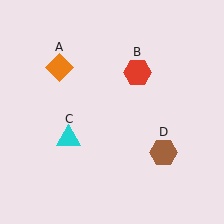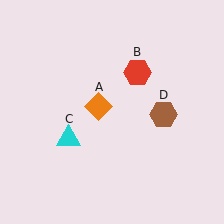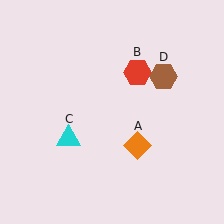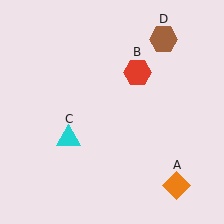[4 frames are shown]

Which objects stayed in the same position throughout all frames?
Red hexagon (object B) and cyan triangle (object C) remained stationary.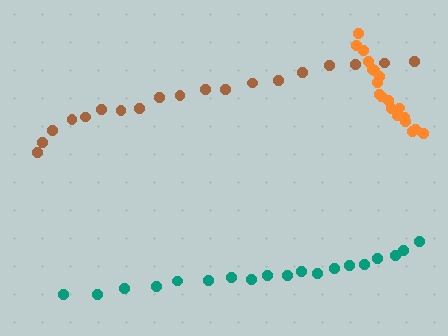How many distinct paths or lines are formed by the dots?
There are 3 distinct paths.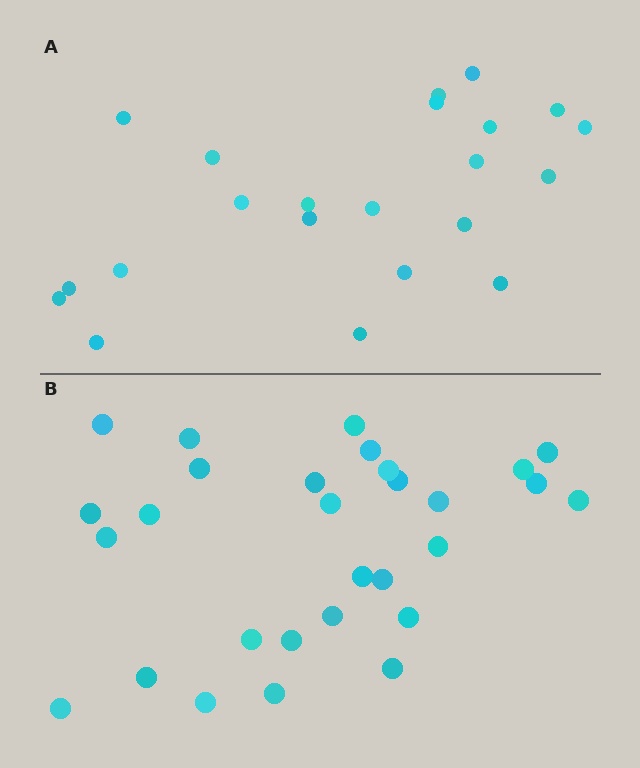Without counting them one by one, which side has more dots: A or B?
Region B (the bottom region) has more dots.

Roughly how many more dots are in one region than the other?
Region B has roughly 8 or so more dots than region A.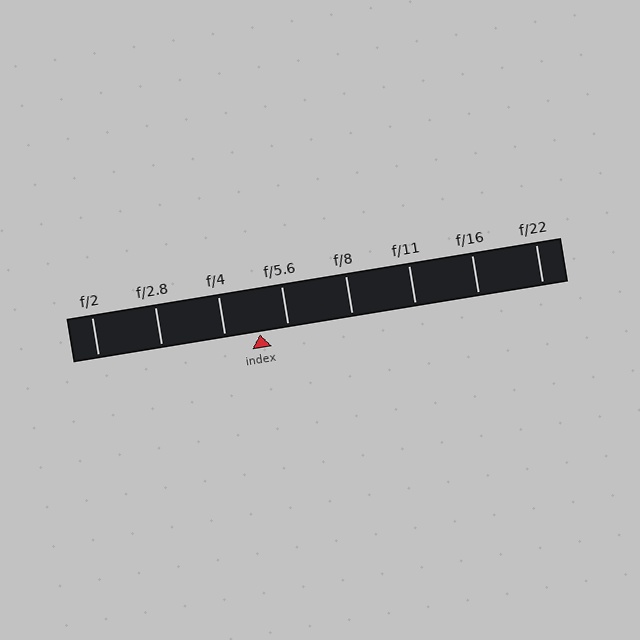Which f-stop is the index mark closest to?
The index mark is closest to f/5.6.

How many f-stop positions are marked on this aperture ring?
There are 8 f-stop positions marked.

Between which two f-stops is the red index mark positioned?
The index mark is between f/4 and f/5.6.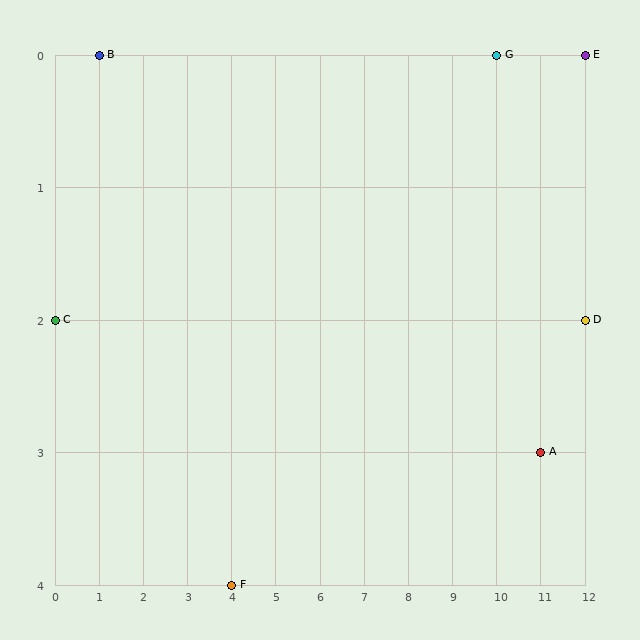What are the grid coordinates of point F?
Point F is at grid coordinates (4, 4).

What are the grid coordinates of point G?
Point G is at grid coordinates (10, 0).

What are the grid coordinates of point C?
Point C is at grid coordinates (0, 2).